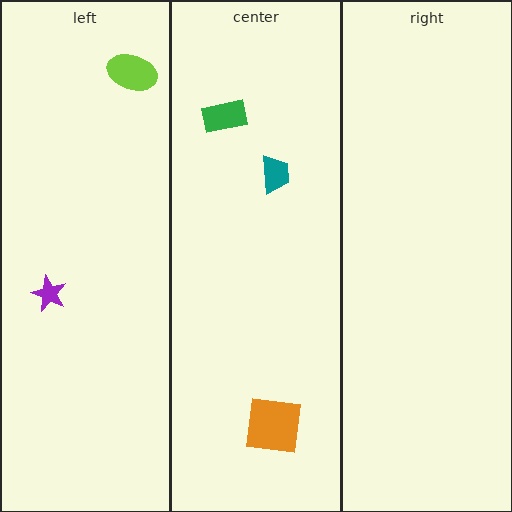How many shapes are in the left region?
2.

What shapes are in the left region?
The lime ellipse, the purple star.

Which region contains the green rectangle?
The center region.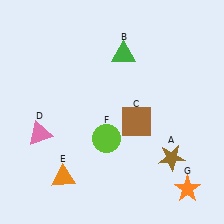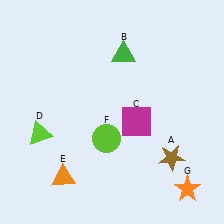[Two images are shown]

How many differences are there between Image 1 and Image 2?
There are 2 differences between the two images.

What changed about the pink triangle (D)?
In Image 1, D is pink. In Image 2, it changed to lime.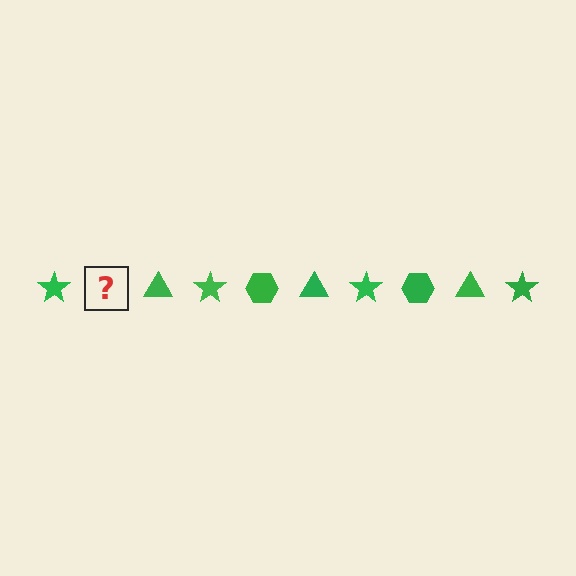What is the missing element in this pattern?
The missing element is a green hexagon.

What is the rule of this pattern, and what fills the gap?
The rule is that the pattern cycles through star, hexagon, triangle shapes in green. The gap should be filled with a green hexagon.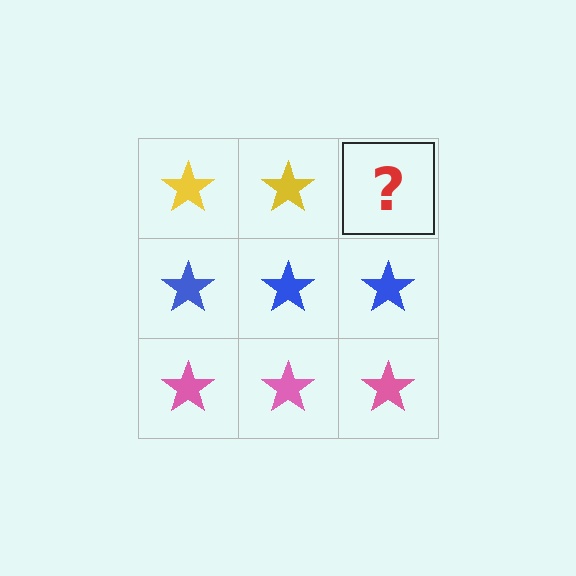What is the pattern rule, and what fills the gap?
The rule is that each row has a consistent color. The gap should be filled with a yellow star.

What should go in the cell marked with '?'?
The missing cell should contain a yellow star.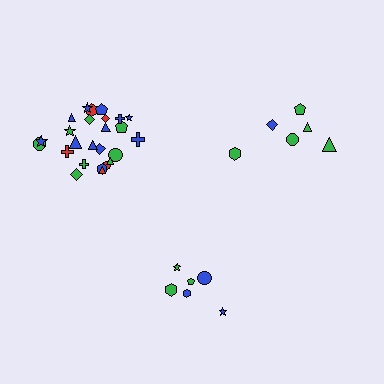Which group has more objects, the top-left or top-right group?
The top-left group.